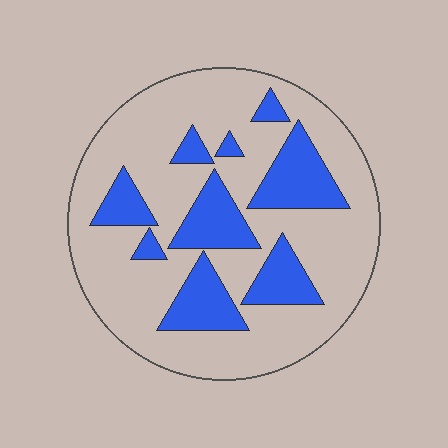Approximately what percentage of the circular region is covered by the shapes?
Approximately 25%.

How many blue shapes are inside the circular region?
9.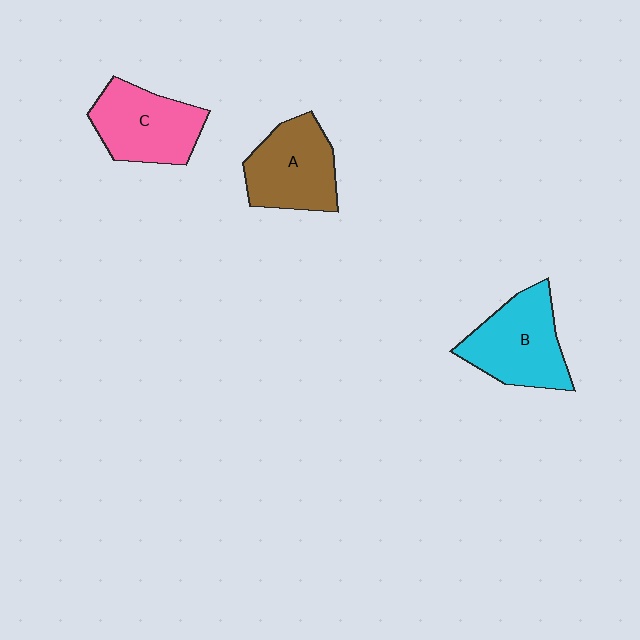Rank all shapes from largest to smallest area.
From largest to smallest: B (cyan), C (pink), A (brown).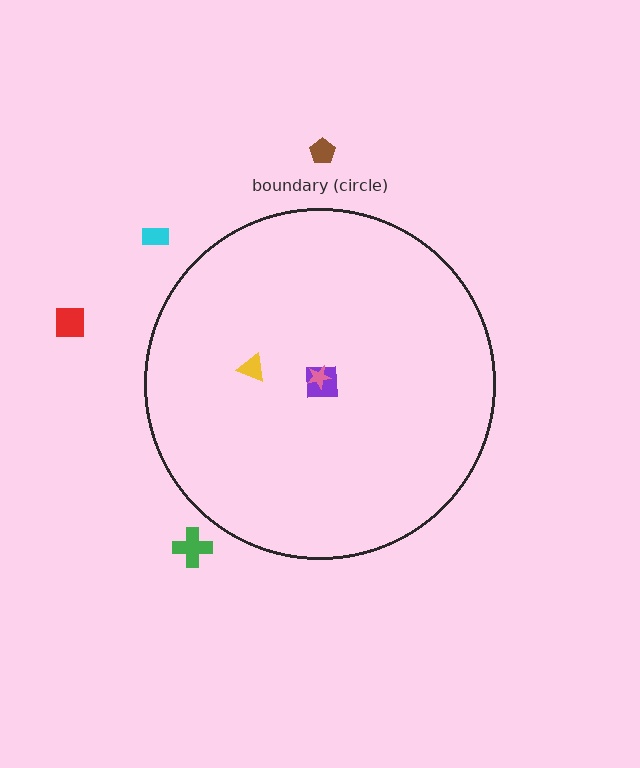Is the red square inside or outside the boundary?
Outside.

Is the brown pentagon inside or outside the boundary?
Outside.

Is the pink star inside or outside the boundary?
Inside.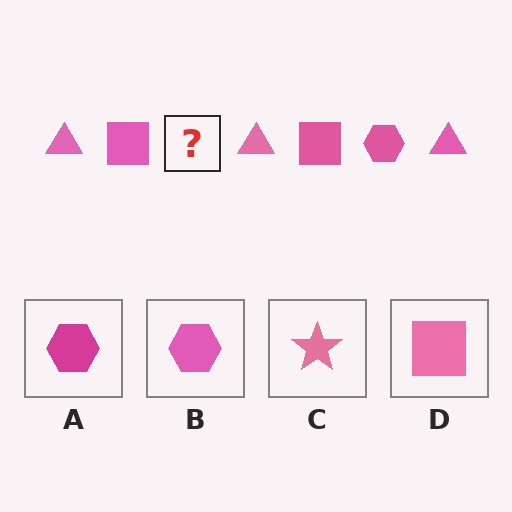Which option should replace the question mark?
Option B.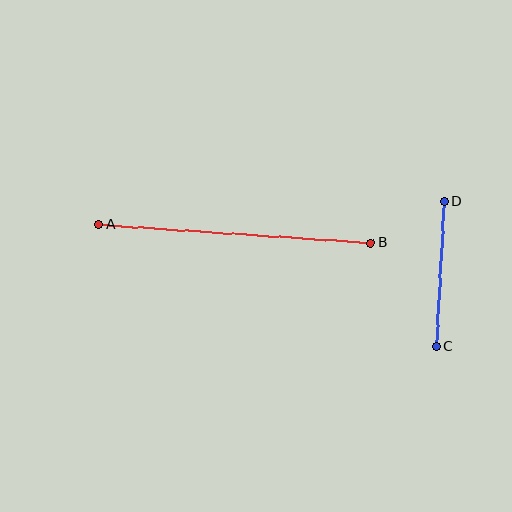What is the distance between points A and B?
The distance is approximately 272 pixels.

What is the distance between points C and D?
The distance is approximately 145 pixels.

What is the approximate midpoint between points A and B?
The midpoint is at approximately (235, 234) pixels.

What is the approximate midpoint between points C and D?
The midpoint is at approximately (440, 274) pixels.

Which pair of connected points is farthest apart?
Points A and B are farthest apart.